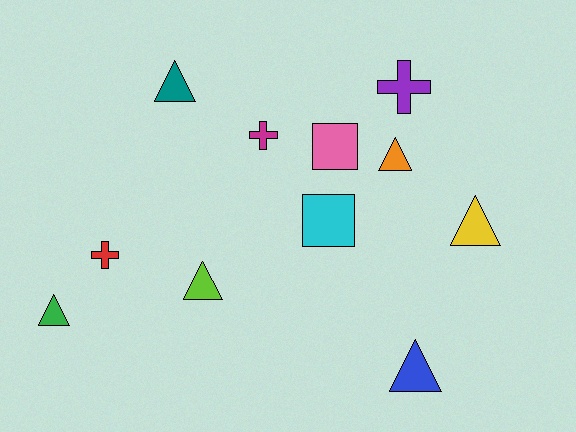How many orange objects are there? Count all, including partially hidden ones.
There is 1 orange object.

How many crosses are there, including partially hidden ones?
There are 3 crosses.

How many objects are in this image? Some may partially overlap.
There are 11 objects.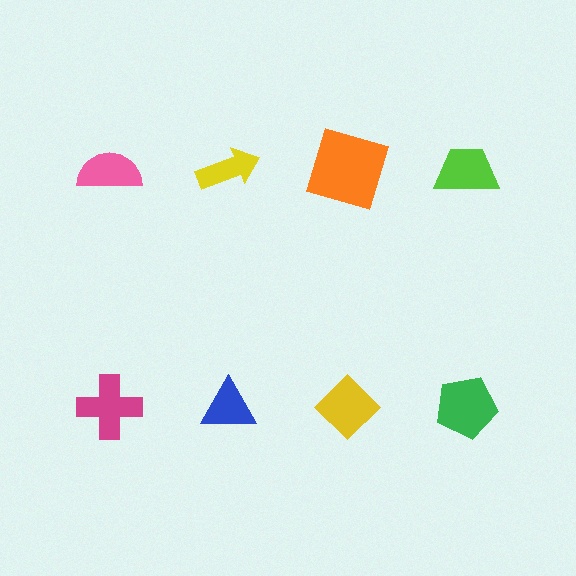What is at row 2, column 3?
A yellow diamond.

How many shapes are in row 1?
4 shapes.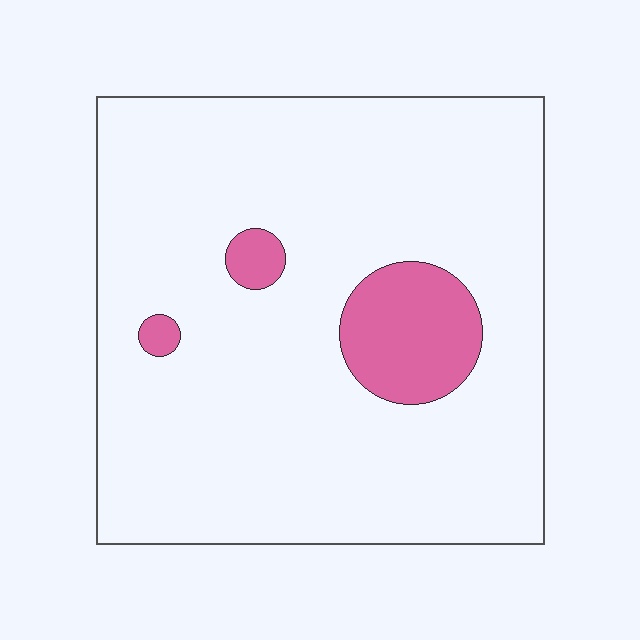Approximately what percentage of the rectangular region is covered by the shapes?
Approximately 10%.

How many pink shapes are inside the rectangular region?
3.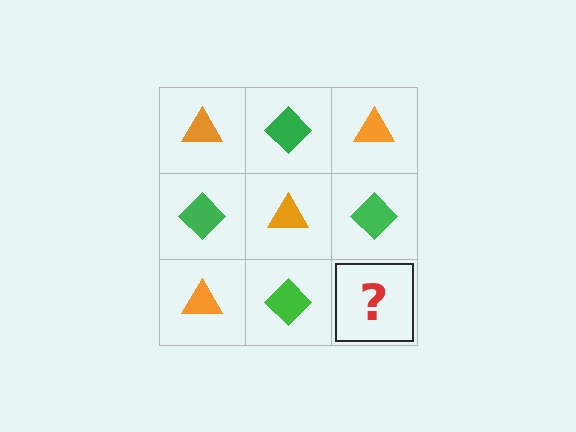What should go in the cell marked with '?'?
The missing cell should contain an orange triangle.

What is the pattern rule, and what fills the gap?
The rule is that it alternates orange triangle and green diamond in a checkerboard pattern. The gap should be filled with an orange triangle.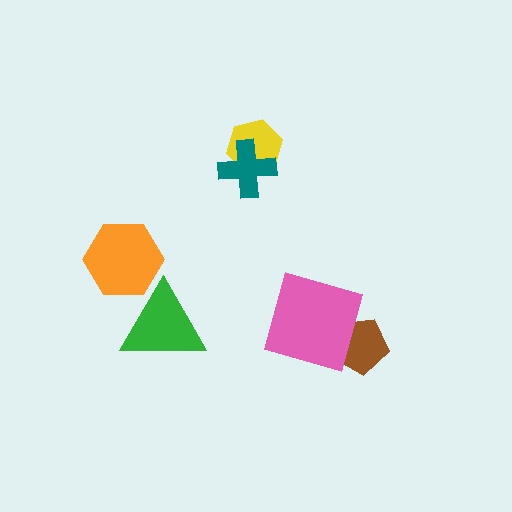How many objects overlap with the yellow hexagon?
1 object overlaps with the yellow hexagon.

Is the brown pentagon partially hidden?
Yes, it is partially covered by another shape.